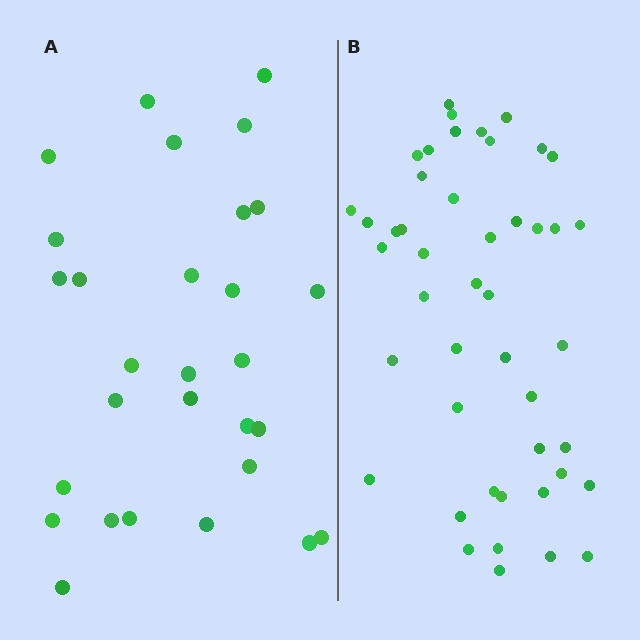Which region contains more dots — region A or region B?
Region B (the right region) has more dots.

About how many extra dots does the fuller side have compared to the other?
Region B has approximately 15 more dots than region A.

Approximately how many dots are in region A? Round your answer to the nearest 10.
About 30 dots. (The exact count is 29, which rounds to 30.)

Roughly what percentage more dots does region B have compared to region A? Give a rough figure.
About 60% more.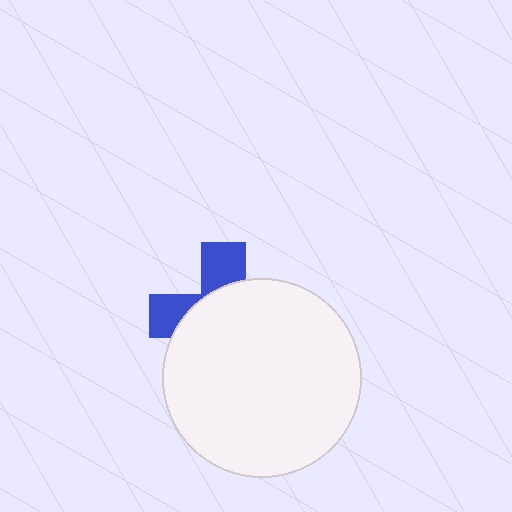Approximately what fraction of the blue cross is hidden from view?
Roughly 68% of the blue cross is hidden behind the white circle.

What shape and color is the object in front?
The object in front is a white circle.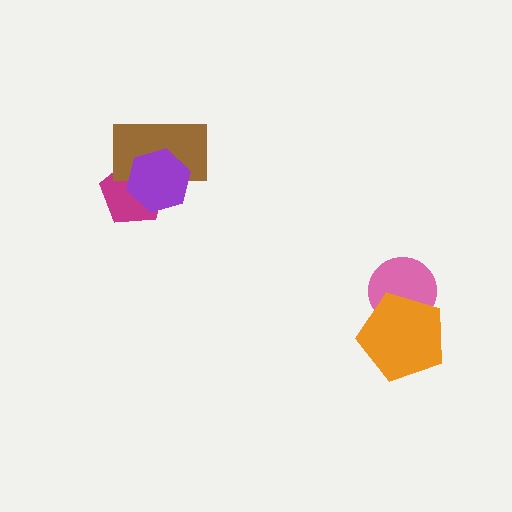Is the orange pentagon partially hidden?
No, no other shape covers it.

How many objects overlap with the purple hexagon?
2 objects overlap with the purple hexagon.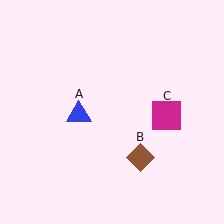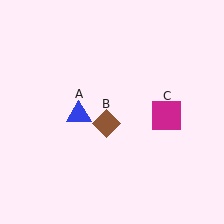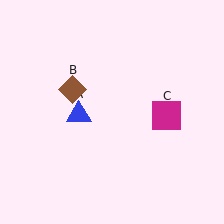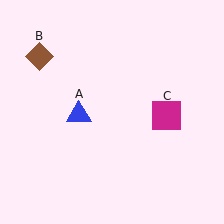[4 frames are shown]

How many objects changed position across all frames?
1 object changed position: brown diamond (object B).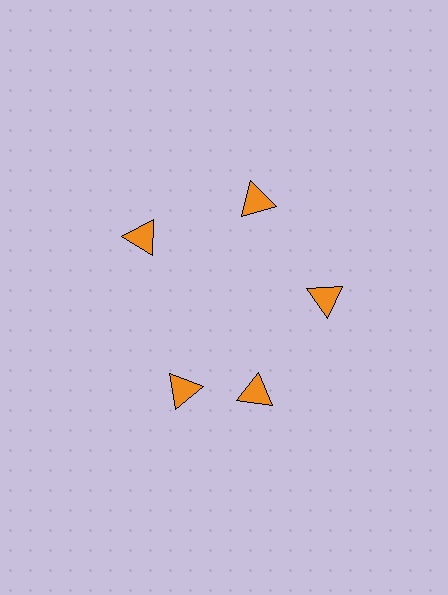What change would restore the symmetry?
The symmetry would be restored by rotating it back into even spacing with its neighbors so that all 5 triangles sit at equal angles and equal distance from the center.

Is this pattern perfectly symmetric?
No. The 5 orange triangles are arranged in a ring, but one element near the 8 o'clock position is rotated out of alignment along the ring, breaking the 5-fold rotational symmetry.